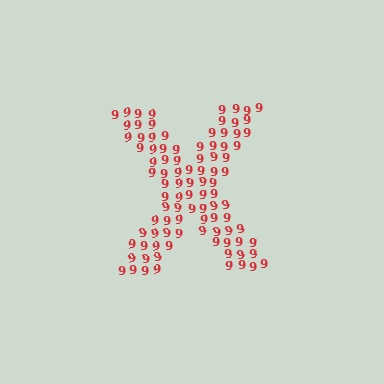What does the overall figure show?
The overall figure shows the letter X.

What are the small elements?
The small elements are digit 9's.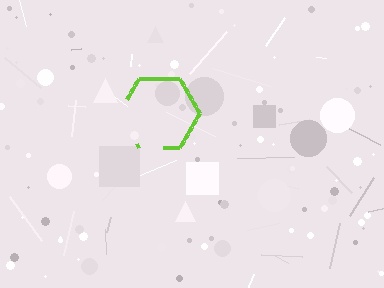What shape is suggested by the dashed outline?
The dashed outline suggests a hexagon.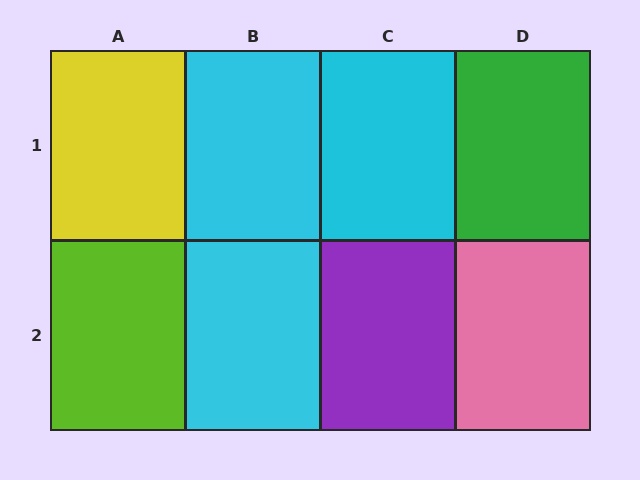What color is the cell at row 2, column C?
Purple.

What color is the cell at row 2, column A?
Lime.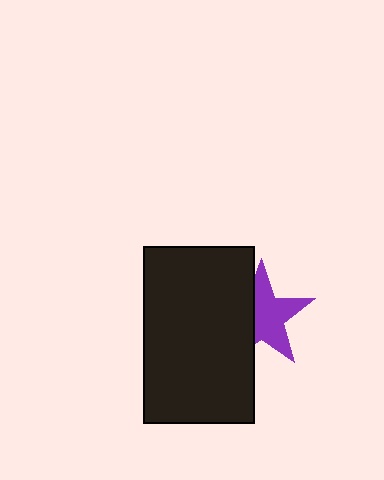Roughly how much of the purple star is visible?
About half of it is visible (roughly 61%).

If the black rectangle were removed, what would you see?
You would see the complete purple star.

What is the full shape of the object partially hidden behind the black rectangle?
The partially hidden object is a purple star.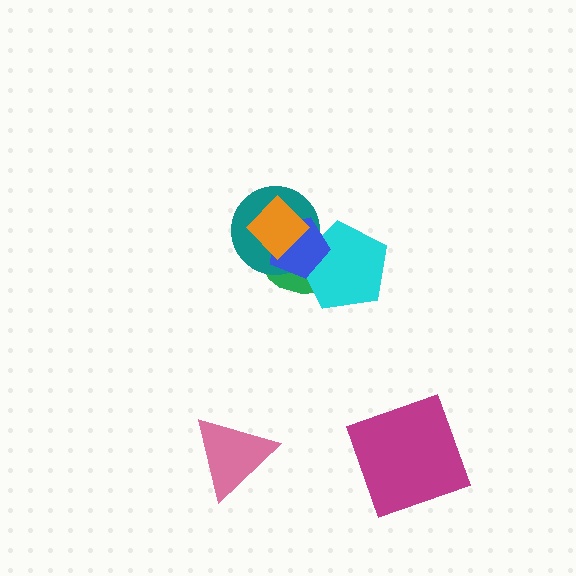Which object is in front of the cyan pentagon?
The blue pentagon is in front of the cyan pentagon.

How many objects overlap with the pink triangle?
0 objects overlap with the pink triangle.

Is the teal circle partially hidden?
Yes, it is partially covered by another shape.